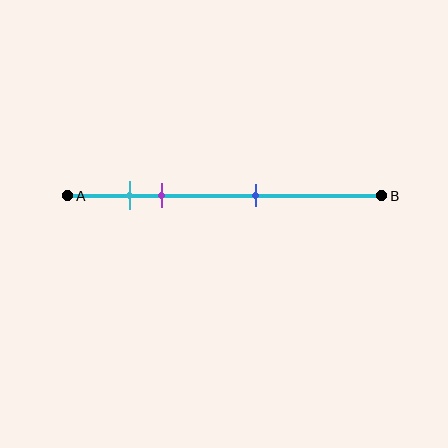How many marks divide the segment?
There are 3 marks dividing the segment.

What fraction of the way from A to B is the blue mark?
The blue mark is approximately 60% (0.6) of the way from A to B.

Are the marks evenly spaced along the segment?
No, the marks are not evenly spaced.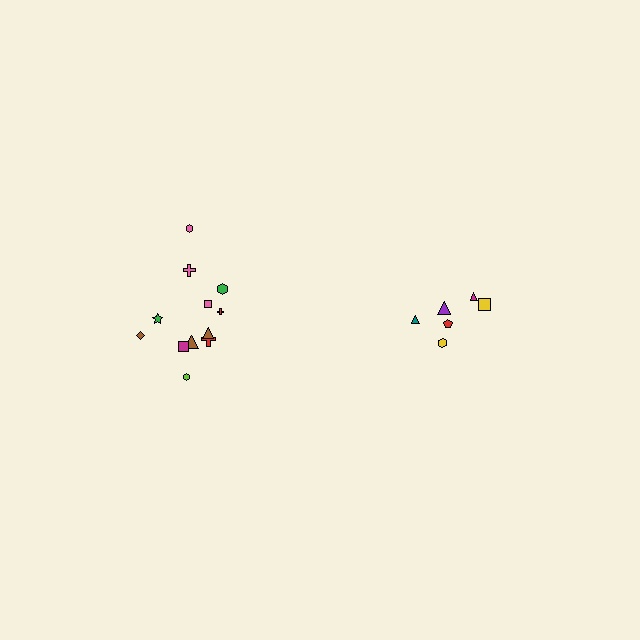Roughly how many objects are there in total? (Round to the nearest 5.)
Roughly 20 objects in total.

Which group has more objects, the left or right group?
The left group.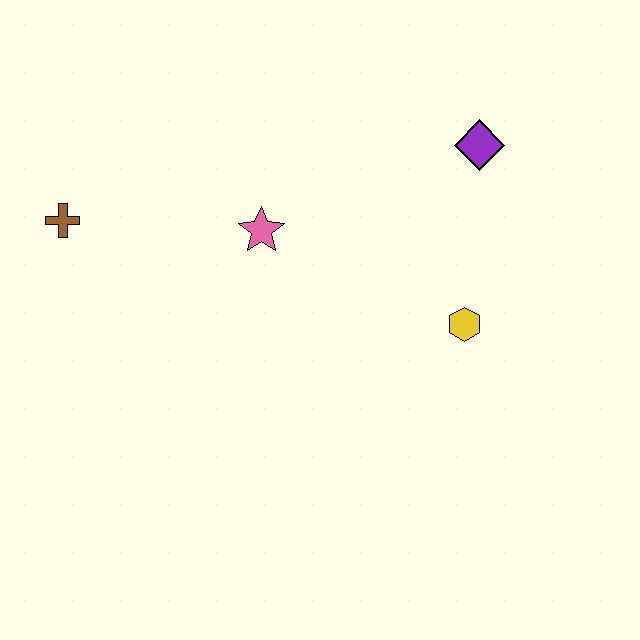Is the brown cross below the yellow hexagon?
No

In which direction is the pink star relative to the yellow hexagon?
The pink star is to the left of the yellow hexagon.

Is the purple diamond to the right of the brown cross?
Yes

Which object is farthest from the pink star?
The purple diamond is farthest from the pink star.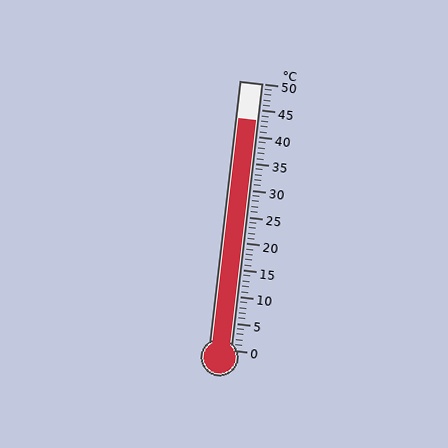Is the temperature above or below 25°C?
The temperature is above 25°C.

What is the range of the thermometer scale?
The thermometer scale ranges from 0°C to 50°C.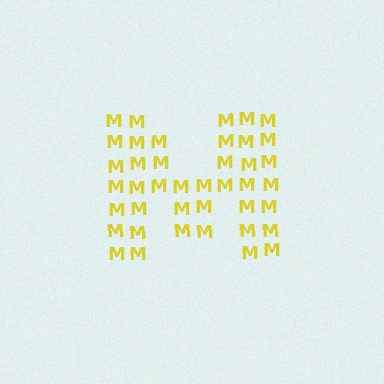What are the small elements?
The small elements are letter M's.